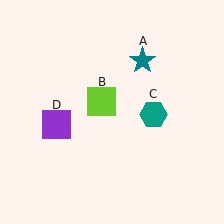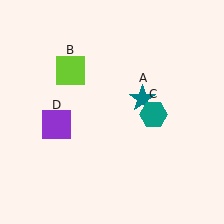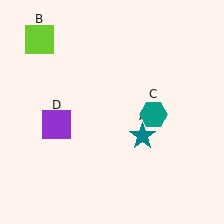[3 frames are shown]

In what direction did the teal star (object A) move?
The teal star (object A) moved down.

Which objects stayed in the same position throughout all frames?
Teal hexagon (object C) and purple square (object D) remained stationary.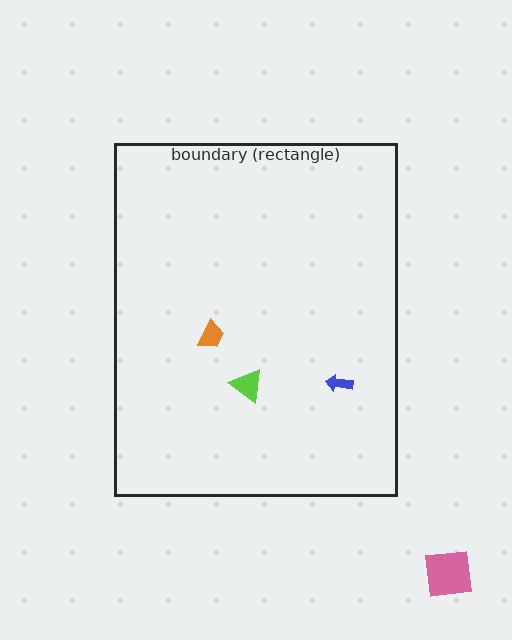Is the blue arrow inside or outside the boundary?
Inside.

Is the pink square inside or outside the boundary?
Outside.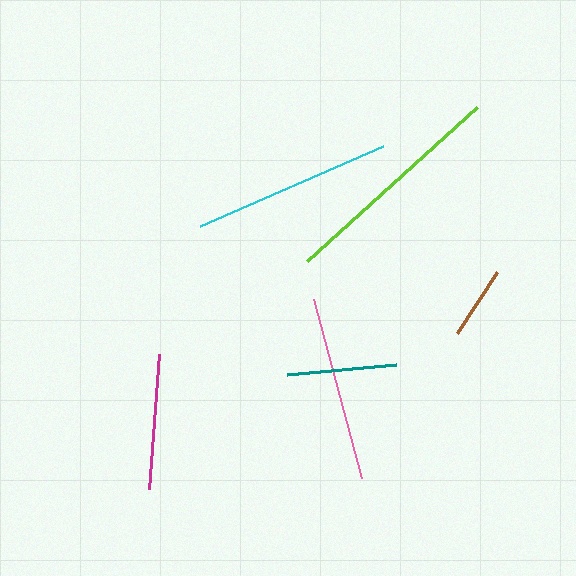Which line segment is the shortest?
The brown line is the shortest at approximately 73 pixels.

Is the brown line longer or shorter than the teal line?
The teal line is longer than the brown line.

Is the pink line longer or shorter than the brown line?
The pink line is longer than the brown line.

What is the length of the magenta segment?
The magenta segment is approximately 136 pixels long.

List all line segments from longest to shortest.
From longest to shortest: lime, cyan, pink, magenta, teal, brown.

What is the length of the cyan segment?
The cyan segment is approximately 199 pixels long.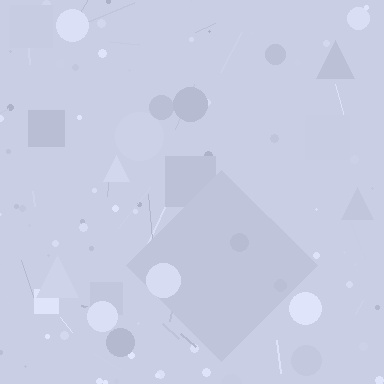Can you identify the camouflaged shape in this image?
The camouflaged shape is a diamond.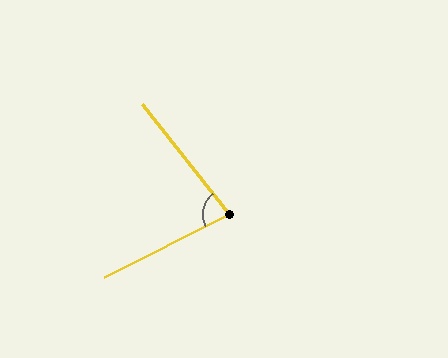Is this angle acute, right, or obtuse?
It is acute.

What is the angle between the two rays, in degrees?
Approximately 78 degrees.